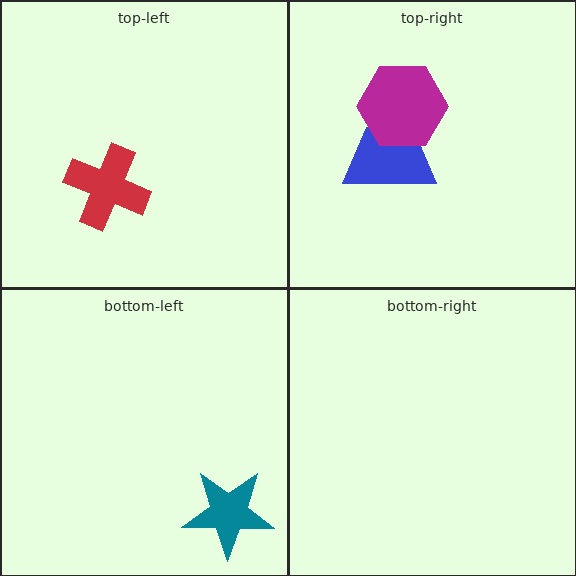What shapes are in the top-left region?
The red cross.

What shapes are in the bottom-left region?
The teal star.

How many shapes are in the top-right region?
2.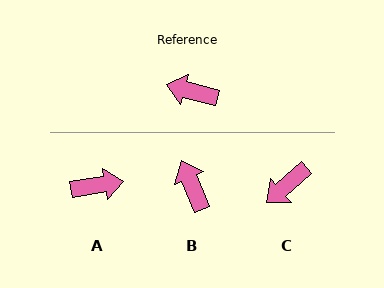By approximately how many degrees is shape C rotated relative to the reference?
Approximately 56 degrees counter-clockwise.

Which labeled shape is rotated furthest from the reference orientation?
A, about 156 degrees away.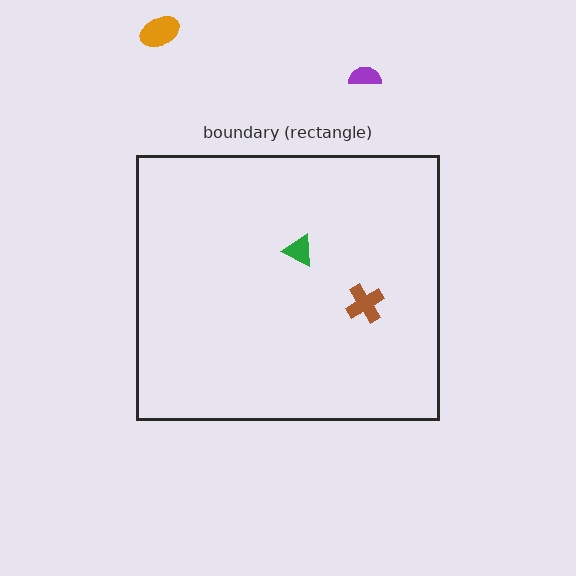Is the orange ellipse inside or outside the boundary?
Outside.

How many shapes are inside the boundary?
2 inside, 2 outside.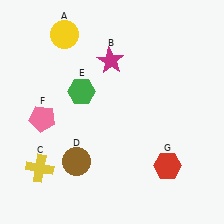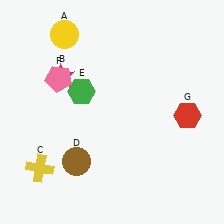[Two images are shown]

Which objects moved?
The objects that moved are: the magenta star (B), the pink pentagon (F), the red hexagon (G).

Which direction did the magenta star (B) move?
The magenta star (B) moved left.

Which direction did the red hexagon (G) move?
The red hexagon (G) moved up.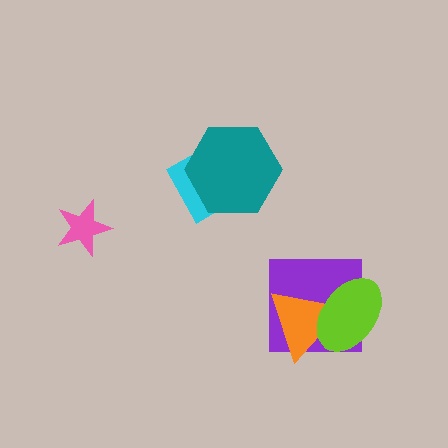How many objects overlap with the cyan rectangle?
1 object overlaps with the cyan rectangle.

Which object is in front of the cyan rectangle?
The teal hexagon is in front of the cyan rectangle.